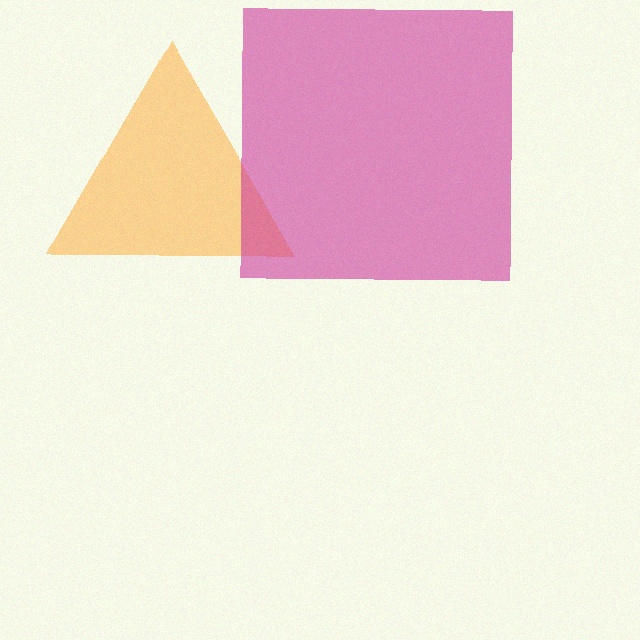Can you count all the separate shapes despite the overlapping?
Yes, there are 2 separate shapes.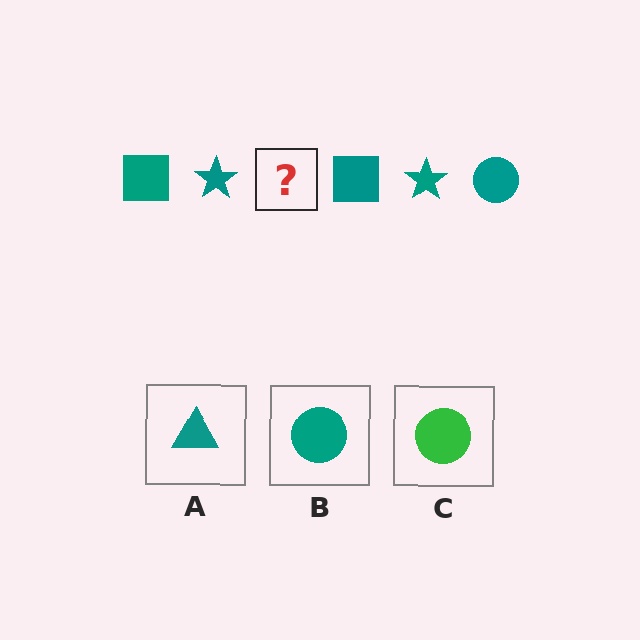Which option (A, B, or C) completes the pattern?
B.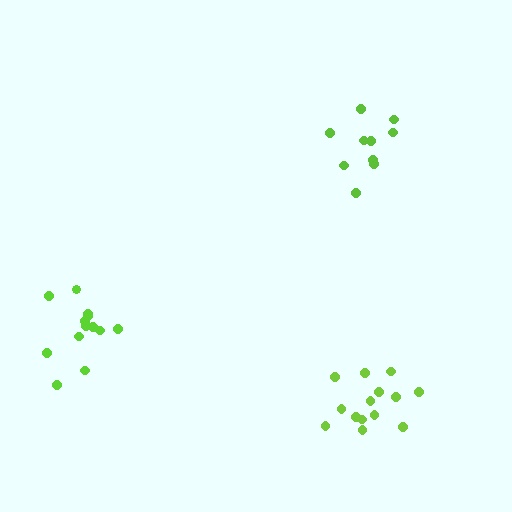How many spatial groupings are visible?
There are 3 spatial groupings.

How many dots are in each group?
Group 1: 10 dots, Group 2: 14 dots, Group 3: 13 dots (37 total).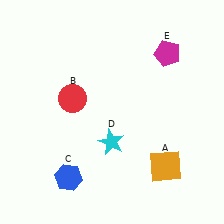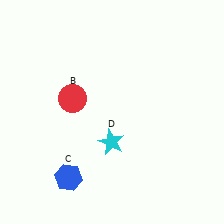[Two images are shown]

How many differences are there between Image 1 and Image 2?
There are 2 differences between the two images.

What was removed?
The orange square (A), the magenta pentagon (E) were removed in Image 2.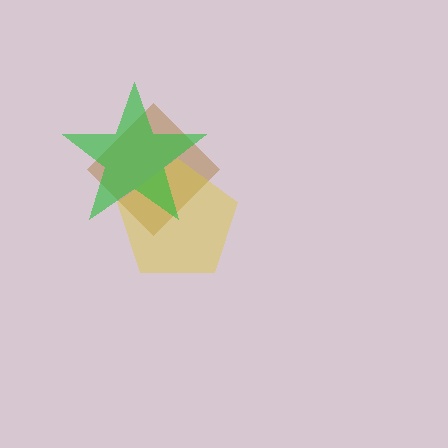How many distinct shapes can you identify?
There are 3 distinct shapes: a brown diamond, a yellow pentagon, a green star.